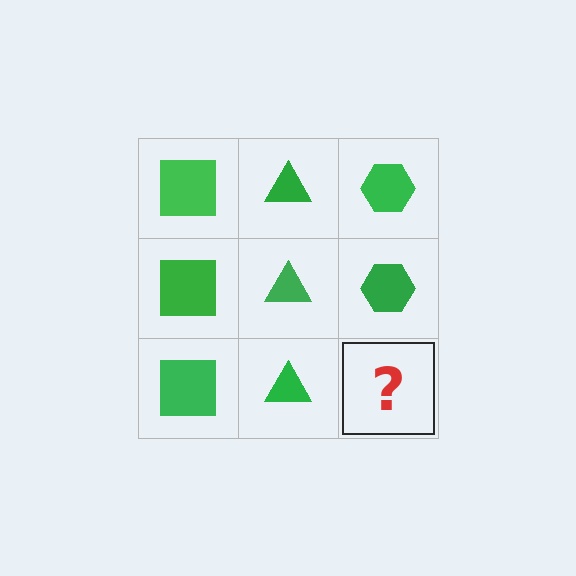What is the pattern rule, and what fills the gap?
The rule is that each column has a consistent shape. The gap should be filled with a green hexagon.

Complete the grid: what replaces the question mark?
The question mark should be replaced with a green hexagon.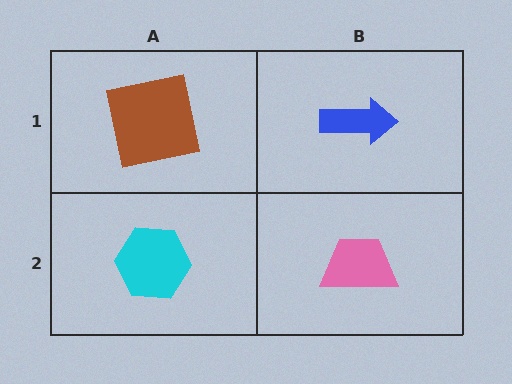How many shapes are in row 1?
2 shapes.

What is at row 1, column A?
A brown square.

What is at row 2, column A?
A cyan hexagon.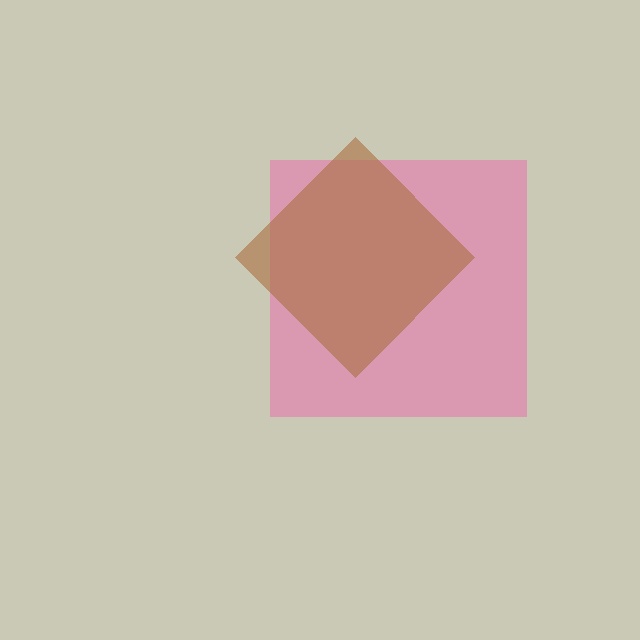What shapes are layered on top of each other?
The layered shapes are: a pink square, a brown diamond.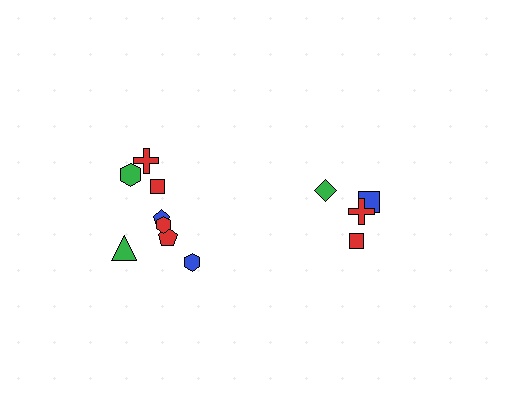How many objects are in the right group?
There are 4 objects.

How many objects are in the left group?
There are 8 objects.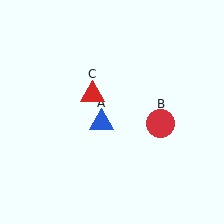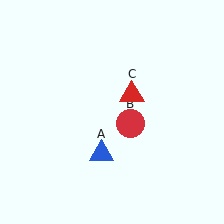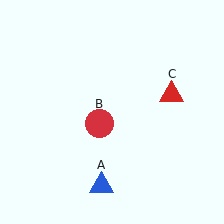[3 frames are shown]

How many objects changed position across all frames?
3 objects changed position: blue triangle (object A), red circle (object B), red triangle (object C).